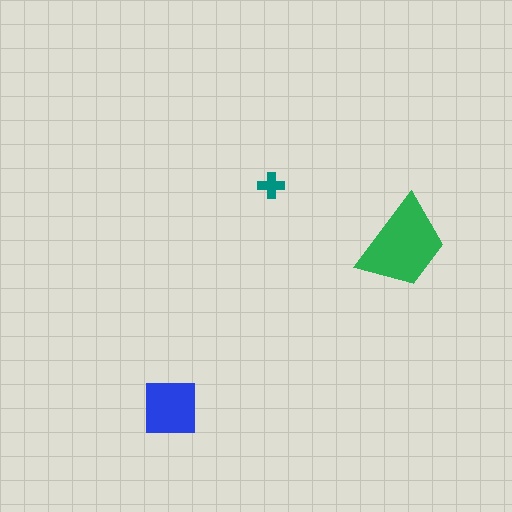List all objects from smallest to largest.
The teal cross, the blue square, the green trapezoid.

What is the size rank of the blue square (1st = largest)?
2nd.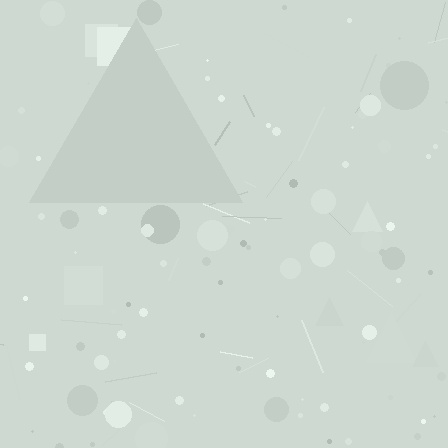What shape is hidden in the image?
A triangle is hidden in the image.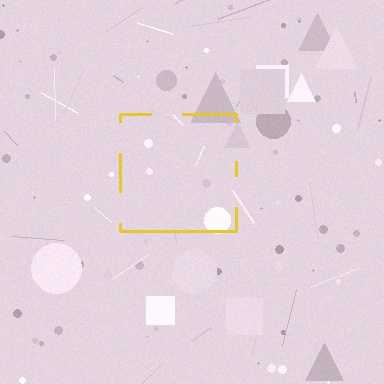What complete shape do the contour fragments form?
The contour fragments form a square.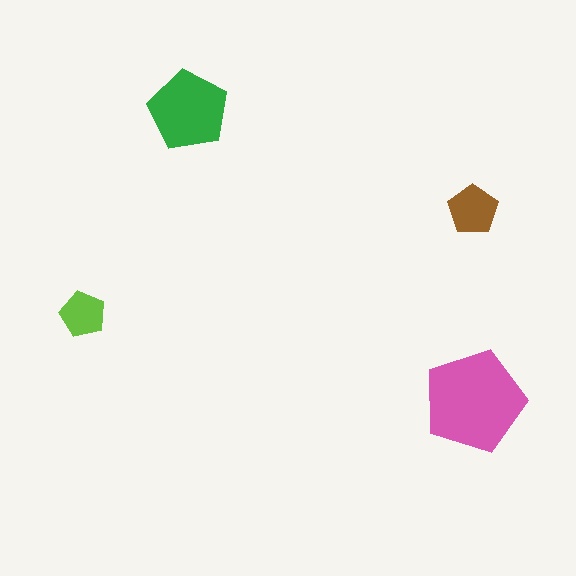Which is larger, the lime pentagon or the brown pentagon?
The brown one.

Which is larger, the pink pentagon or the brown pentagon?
The pink one.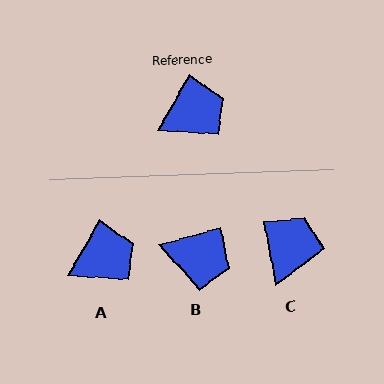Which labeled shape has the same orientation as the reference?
A.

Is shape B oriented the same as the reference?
No, it is off by about 44 degrees.